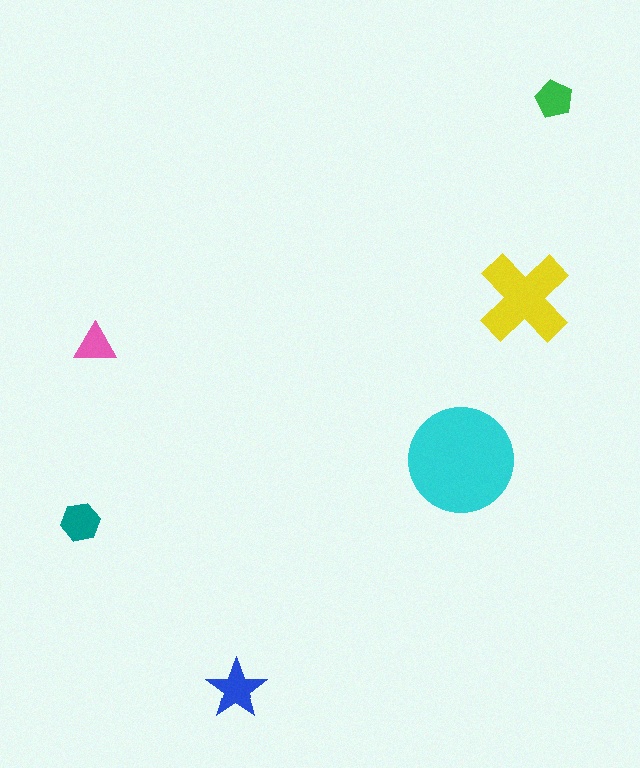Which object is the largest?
The cyan circle.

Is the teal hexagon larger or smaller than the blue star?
Smaller.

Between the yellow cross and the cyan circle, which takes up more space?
The cyan circle.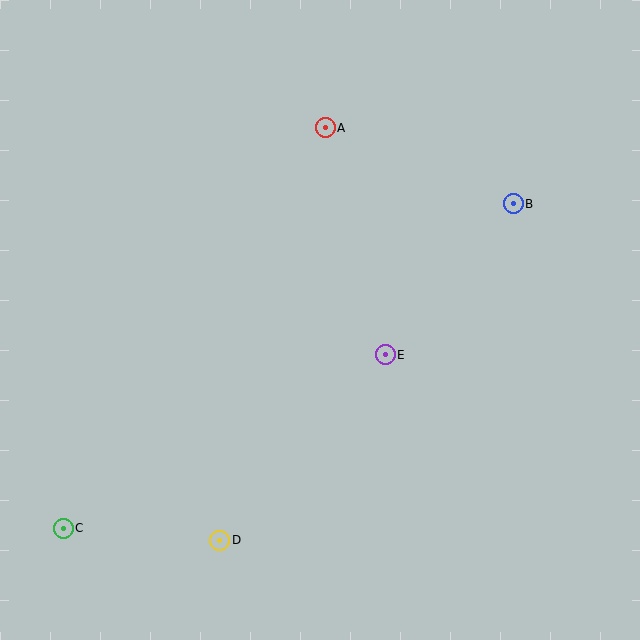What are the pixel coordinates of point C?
Point C is at (63, 528).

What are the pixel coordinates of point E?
Point E is at (385, 355).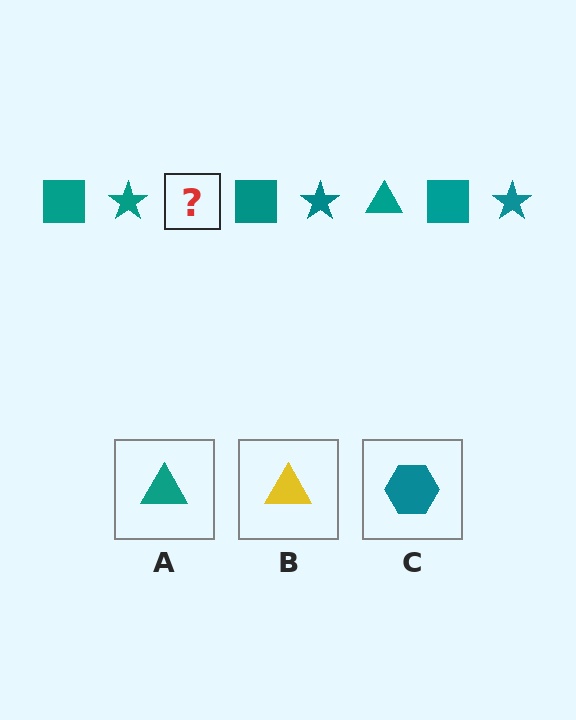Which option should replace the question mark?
Option A.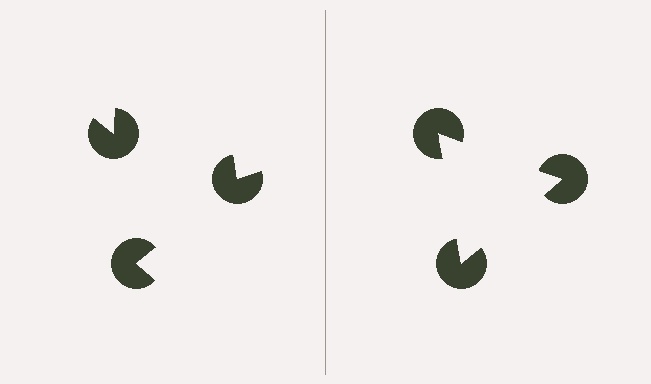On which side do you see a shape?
An illusory triangle appears on the right side. On the left side the wedge cuts are rotated, so no coherent shape forms.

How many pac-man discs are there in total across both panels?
6 — 3 on each side.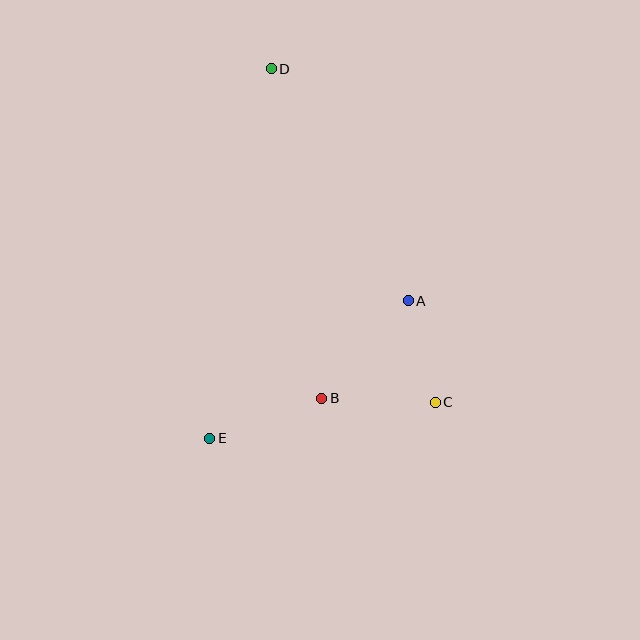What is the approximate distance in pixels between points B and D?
The distance between B and D is approximately 333 pixels.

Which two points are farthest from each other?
Points D and E are farthest from each other.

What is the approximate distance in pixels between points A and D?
The distance between A and D is approximately 269 pixels.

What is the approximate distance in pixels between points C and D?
The distance between C and D is approximately 371 pixels.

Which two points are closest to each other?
Points A and C are closest to each other.